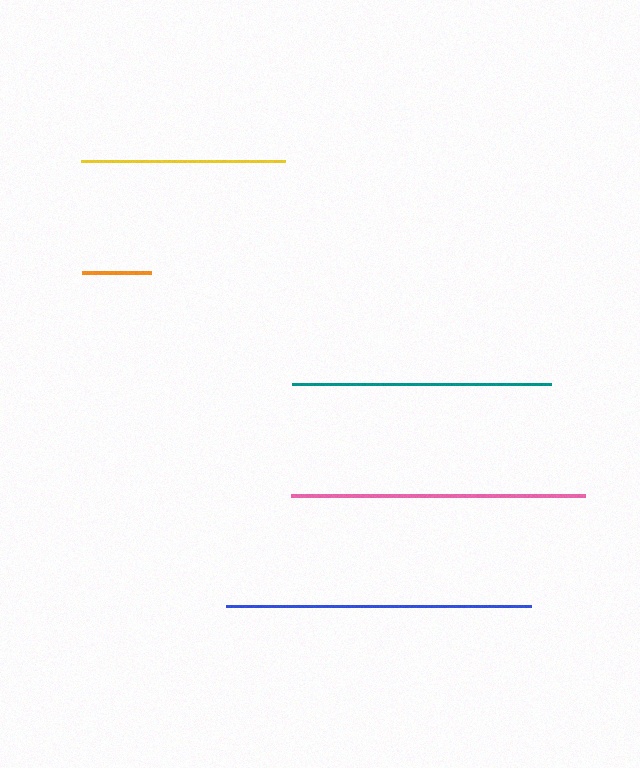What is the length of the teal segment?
The teal segment is approximately 259 pixels long.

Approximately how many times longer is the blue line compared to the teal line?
The blue line is approximately 1.2 times the length of the teal line.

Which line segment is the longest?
The blue line is the longest at approximately 305 pixels.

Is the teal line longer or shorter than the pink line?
The pink line is longer than the teal line.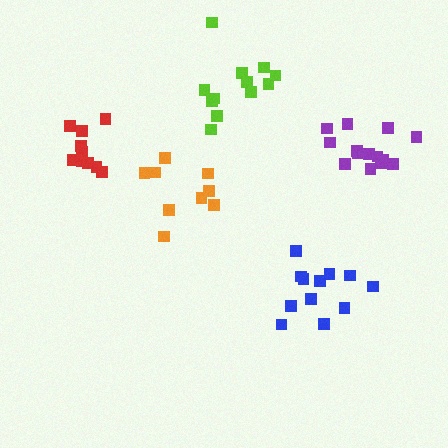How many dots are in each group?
Group 1: 9 dots, Group 2: 14 dots, Group 3: 12 dots, Group 4: 10 dots, Group 5: 13 dots (58 total).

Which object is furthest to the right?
The purple cluster is rightmost.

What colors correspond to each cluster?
The clusters are colored: orange, purple, blue, red, lime.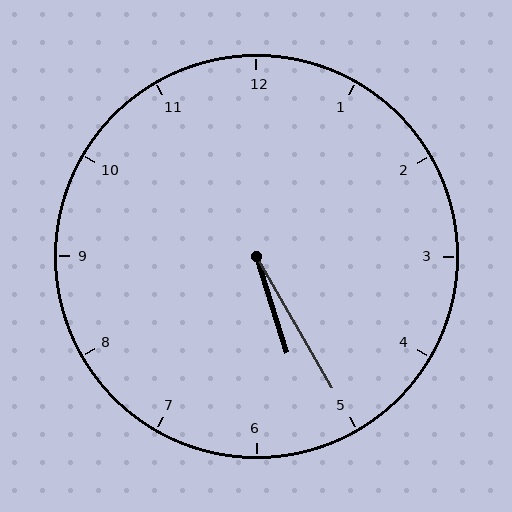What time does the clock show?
5:25.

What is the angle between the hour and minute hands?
Approximately 12 degrees.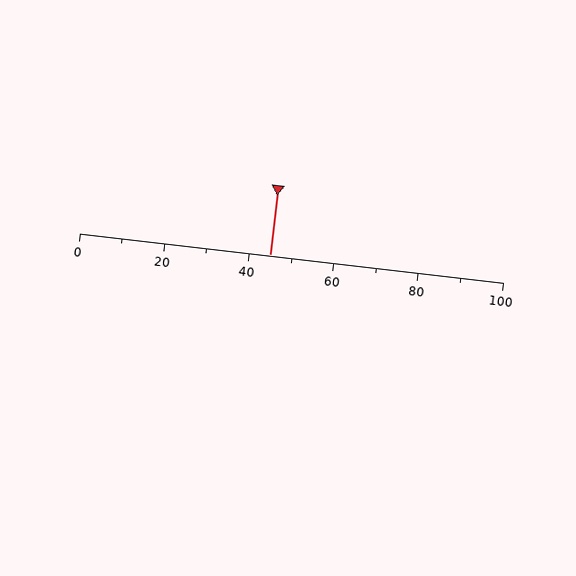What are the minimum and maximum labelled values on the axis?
The axis runs from 0 to 100.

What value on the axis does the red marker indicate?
The marker indicates approximately 45.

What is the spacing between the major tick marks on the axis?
The major ticks are spaced 20 apart.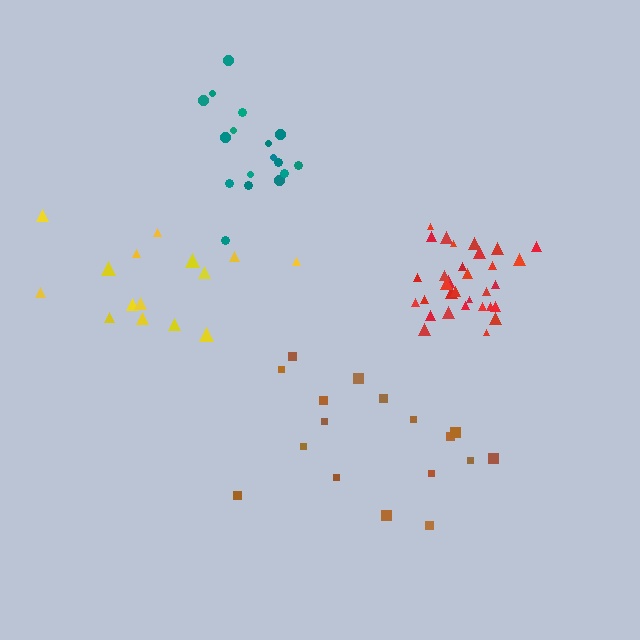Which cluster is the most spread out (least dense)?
Brown.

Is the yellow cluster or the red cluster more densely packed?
Red.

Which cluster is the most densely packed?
Red.